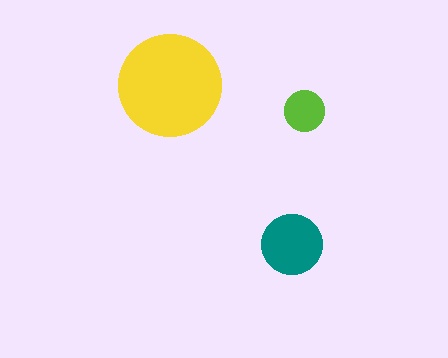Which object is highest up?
The yellow circle is topmost.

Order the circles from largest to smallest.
the yellow one, the teal one, the lime one.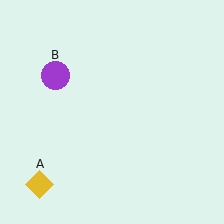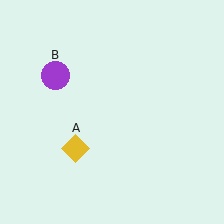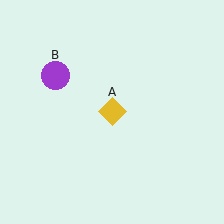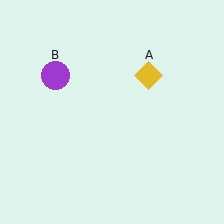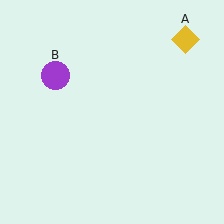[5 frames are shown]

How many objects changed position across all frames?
1 object changed position: yellow diamond (object A).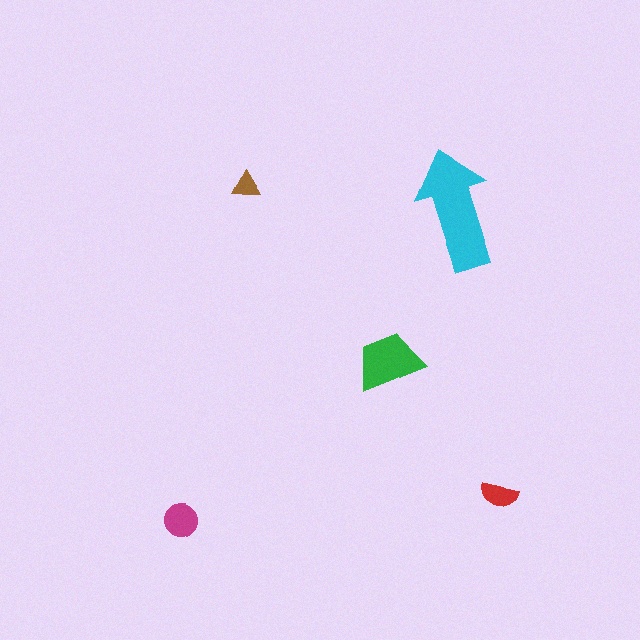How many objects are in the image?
There are 5 objects in the image.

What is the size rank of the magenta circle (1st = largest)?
3rd.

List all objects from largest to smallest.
The cyan arrow, the green trapezoid, the magenta circle, the red semicircle, the brown triangle.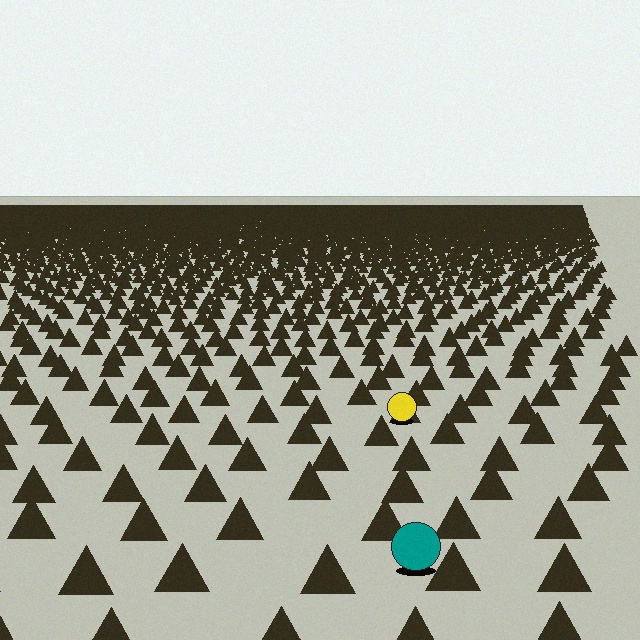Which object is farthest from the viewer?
The yellow circle is farthest from the viewer. It appears smaller and the ground texture around it is denser.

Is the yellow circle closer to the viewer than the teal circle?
No. The teal circle is closer — you can tell from the texture gradient: the ground texture is coarser near it.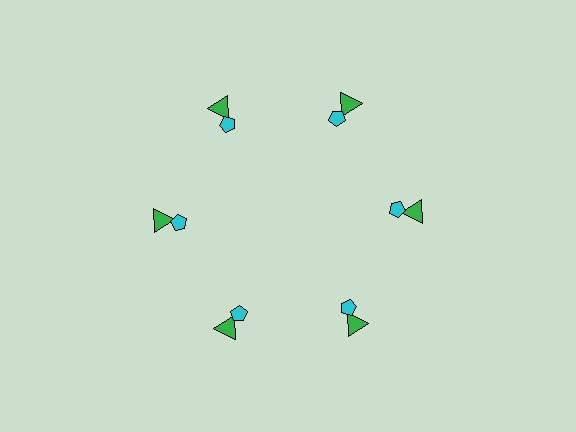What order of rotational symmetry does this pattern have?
This pattern has 6-fold rotational symmetry.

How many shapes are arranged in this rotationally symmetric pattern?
There are 12 shapes, arranged in 6 groups of 2.